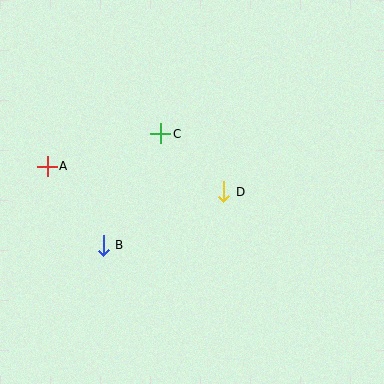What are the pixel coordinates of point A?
Point A is at (47, 166).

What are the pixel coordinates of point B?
Point B is at (103, 245).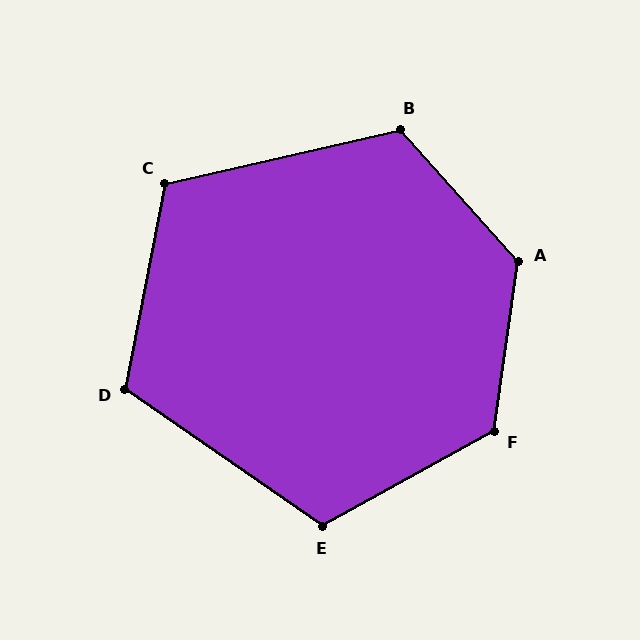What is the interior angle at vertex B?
Approximately 119 degrees (obtuse).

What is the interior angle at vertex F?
Approximately 127 degrees (obtuse).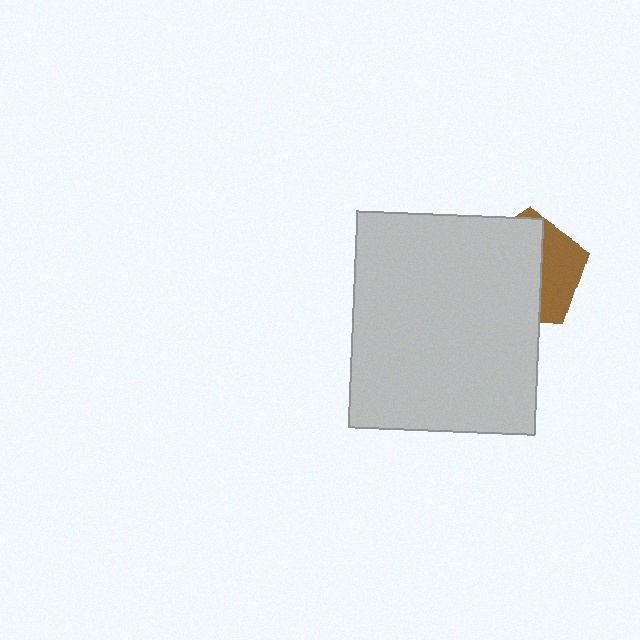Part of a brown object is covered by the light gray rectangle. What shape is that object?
It is a pentagon.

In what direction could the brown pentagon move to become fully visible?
The brown pentagon could move right. That would shift it out from behind the light gray rectangle entirely.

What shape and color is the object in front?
The object in front is a light gray rectangle.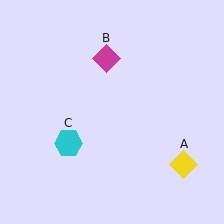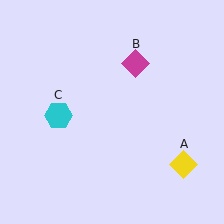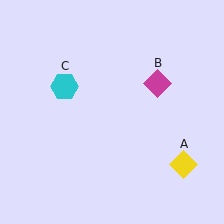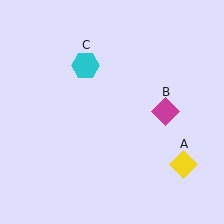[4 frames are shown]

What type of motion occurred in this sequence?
The magenta diamond (object B), cyan hexagon (object C) rotated clockwise around the center of the scene.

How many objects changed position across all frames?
2 objects changed position: magenta diamond (object B), cyan hexagon (object C).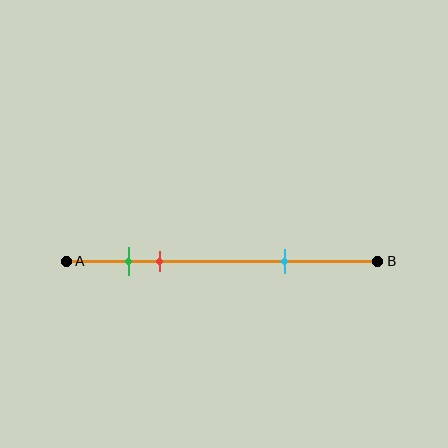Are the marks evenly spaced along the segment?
No, the marks are not evenly spaced.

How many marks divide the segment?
There are 3 marks dividing the segment.